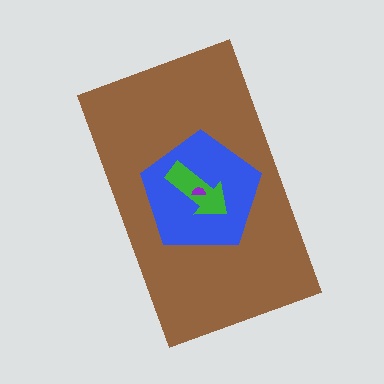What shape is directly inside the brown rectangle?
The blue pentagon.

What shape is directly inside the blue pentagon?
The green arrow.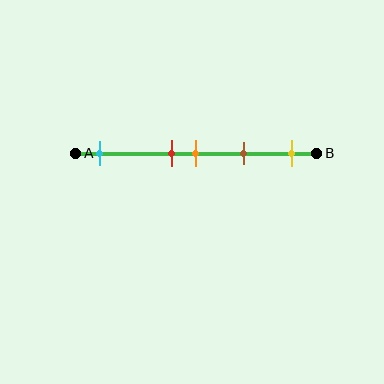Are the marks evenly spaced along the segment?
No, the marks are not evenly spaced.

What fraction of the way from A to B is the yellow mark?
The yellow mark is approximately 90% (0.9) of the way from A to B.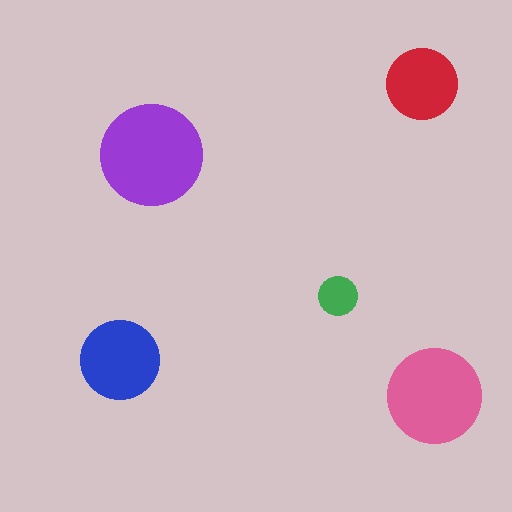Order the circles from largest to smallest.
the purple one, the pink one, the blue one, the red one, the green one.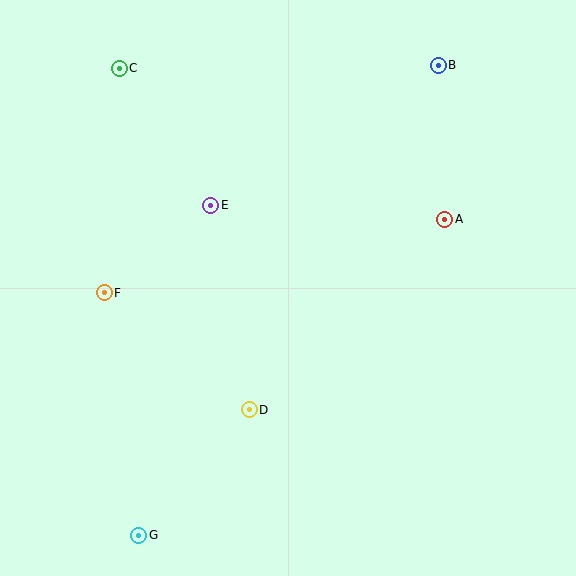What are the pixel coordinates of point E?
Point E is at (211, 205).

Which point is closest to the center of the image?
Point E at (211, 205) is closest to the center.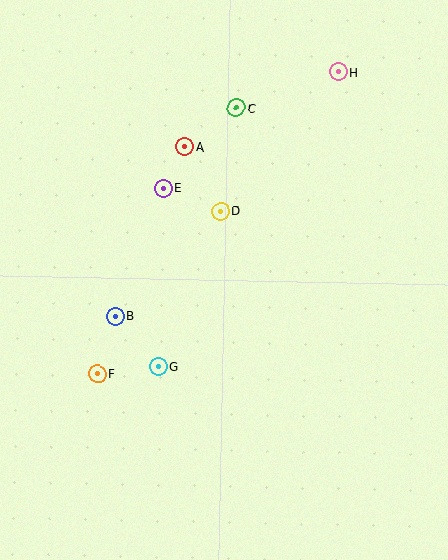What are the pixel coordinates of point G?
Point G is at (158, 366).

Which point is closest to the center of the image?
Point D at (220, 211) is closest to the center.